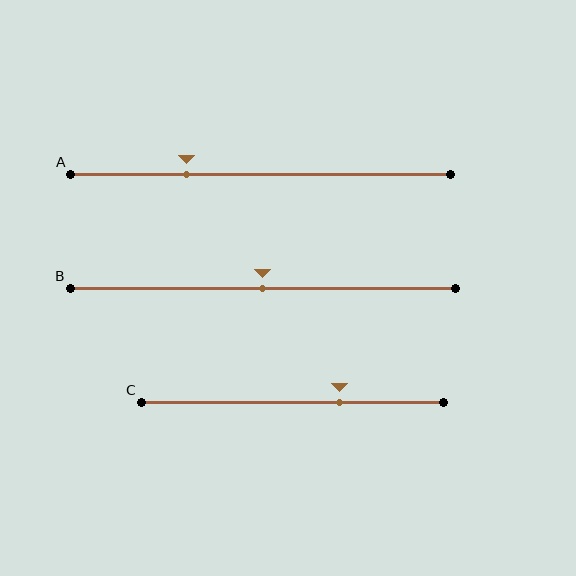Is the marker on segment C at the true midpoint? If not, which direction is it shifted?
No, the marker on segment C is shifted to the right by about 15% of the segment length.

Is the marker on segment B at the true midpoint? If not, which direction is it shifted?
Yes, the marker on segment B is at the true midpoint.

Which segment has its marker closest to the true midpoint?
Segment B has its marker closest to the true midpoint.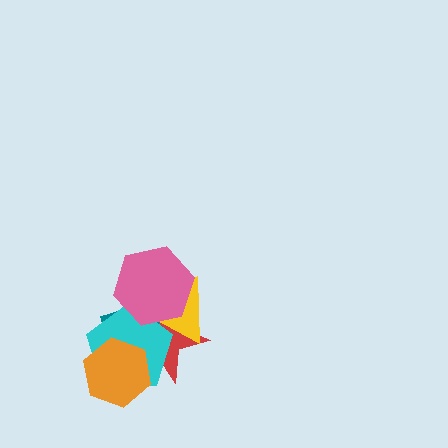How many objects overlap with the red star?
5 objects overlap with the red star.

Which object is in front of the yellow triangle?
The pink hexagon is in front of the yellow triangle.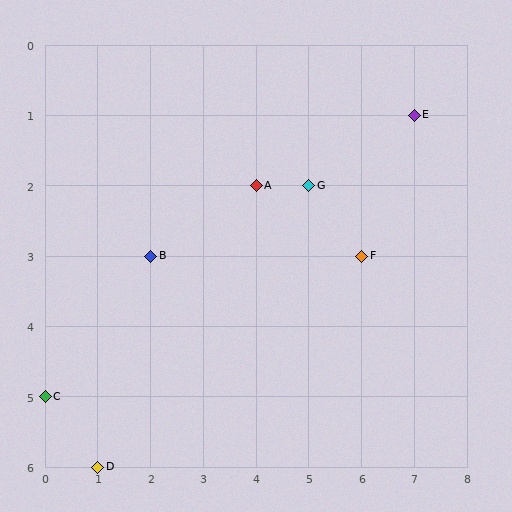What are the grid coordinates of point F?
Point F is at grid coordinates (6, 3).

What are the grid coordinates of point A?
Point A is at grid coordinates (4, 2).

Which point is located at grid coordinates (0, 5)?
Point C is at (0, 5).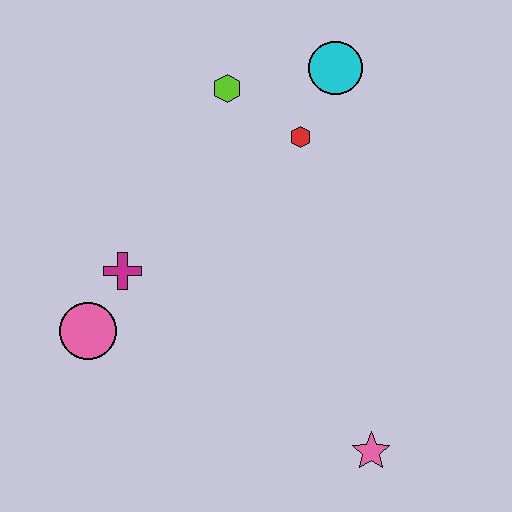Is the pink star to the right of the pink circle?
Yes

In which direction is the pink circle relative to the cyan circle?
The pink circle is below the cyan circle.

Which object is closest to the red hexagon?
The cyan circle is closest to the red hexagon.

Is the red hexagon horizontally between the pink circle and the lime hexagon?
No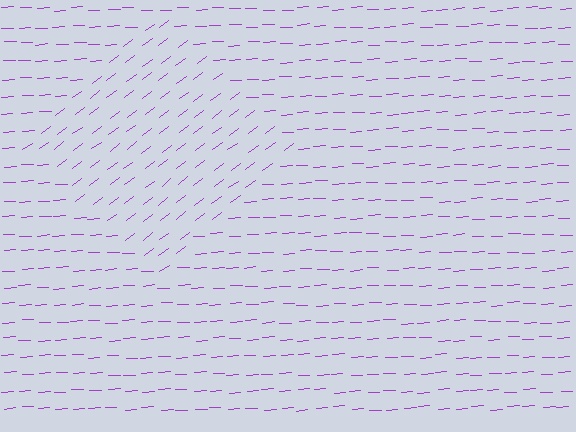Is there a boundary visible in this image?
Yes, there is a texture boundary formed by a change in line orientation.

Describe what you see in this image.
The image is filled with small purple line segments. A diamond region in the image has lines oriented differently from the surrounding lines, creating a visible texture boundary.